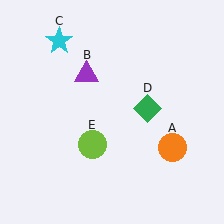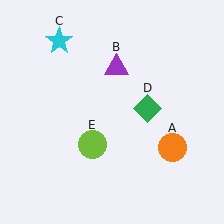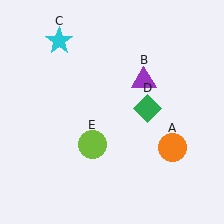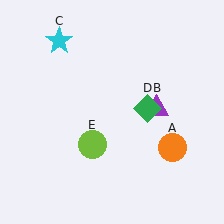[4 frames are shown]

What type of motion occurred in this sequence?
The purple triangle (object B) rotated clockwise around the center of the scene.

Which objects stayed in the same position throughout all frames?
Orange circle (object A) and cyan star (object C) and green diamond (object D) and lime circle (object E) remained stationary.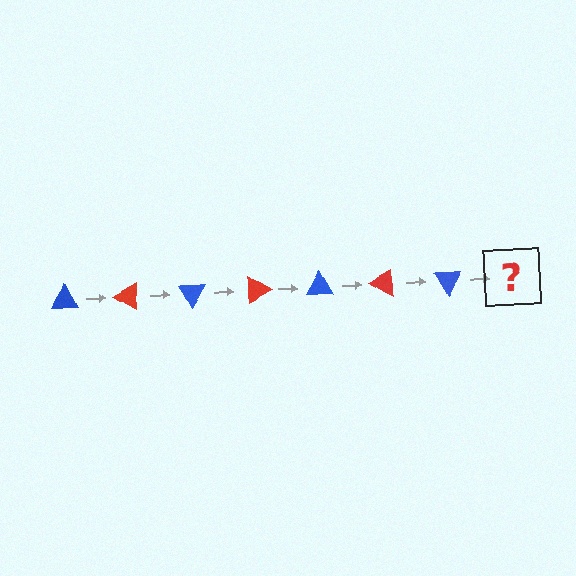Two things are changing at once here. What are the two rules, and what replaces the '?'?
The two rules are that it rotates 30 degrees each step and the color cycles through blue and red. The '?' should be a red triangle, rotated 210 degrees from the start.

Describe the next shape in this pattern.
It should be a red triangle, rotated 210 degrees from the start.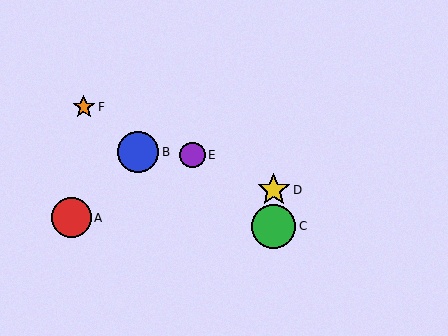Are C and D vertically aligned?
Yes, both are at x≈274.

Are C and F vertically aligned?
No, C is at x≈274 and F is at x≈84.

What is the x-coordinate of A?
Object A is at x≈72.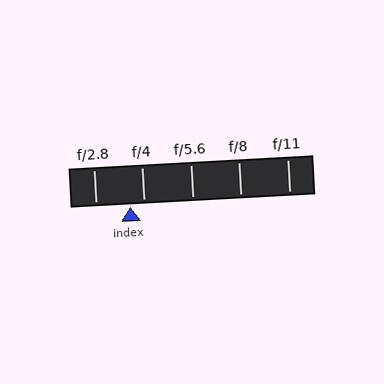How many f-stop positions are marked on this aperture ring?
There are 5 f-stop positions marked.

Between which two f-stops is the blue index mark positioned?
The index mark is between f/2.8 and f/4.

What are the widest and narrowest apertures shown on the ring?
The widest aperture shown is f/2.8 and the narrowest is f/11.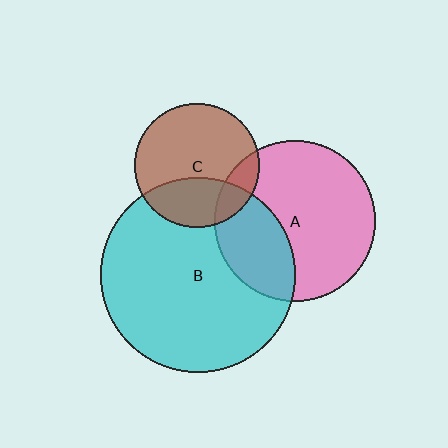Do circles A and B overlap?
Yes.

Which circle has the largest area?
Circle B (cyan).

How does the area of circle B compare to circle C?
Approximately 2.4 times.